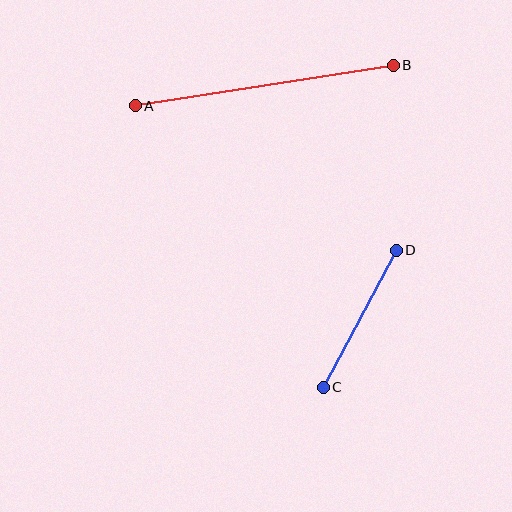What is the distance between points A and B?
The distance is approximately 261 pixels.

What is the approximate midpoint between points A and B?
The midpoint is at approximately (264, 85) pixels.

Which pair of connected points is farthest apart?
Points A and B are farthest apart.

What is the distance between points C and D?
The distance is approximately 155 pixels.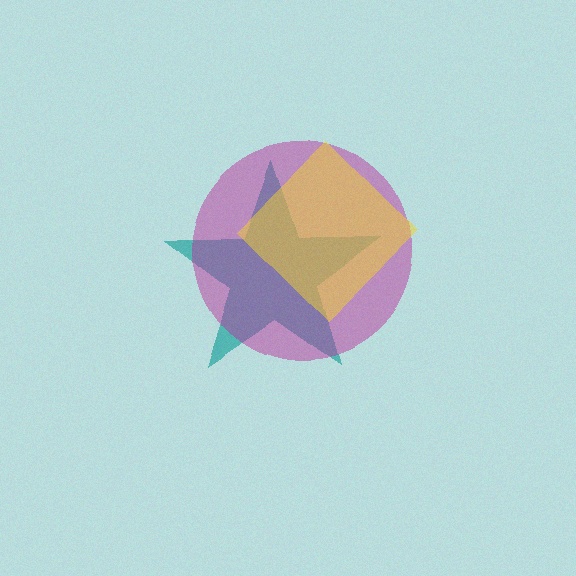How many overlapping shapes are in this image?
There are 3 overlapping shapes in the image.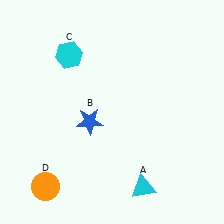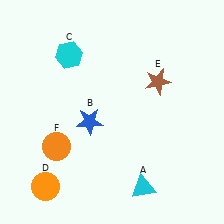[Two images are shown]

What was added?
A brown star (E), an orange circle (F) were added in Image 2.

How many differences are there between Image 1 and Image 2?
There are 2 differences between the two images.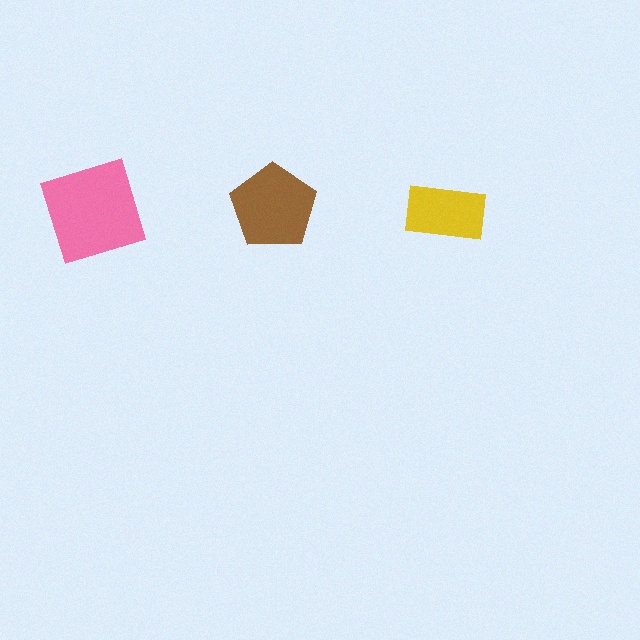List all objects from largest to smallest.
The pink square, the brown pentagon, the yellow rectangle.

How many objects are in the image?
There are 3 objects in the image.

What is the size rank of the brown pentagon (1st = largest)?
2nd.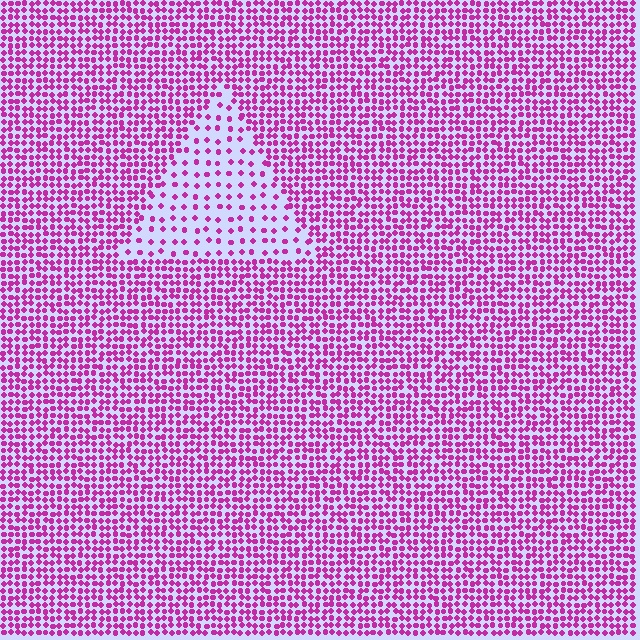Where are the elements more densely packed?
The elements are more densely packed outside the triangle boundary.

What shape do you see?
I see a triangle.